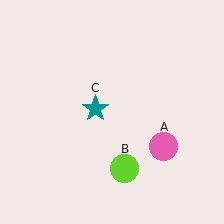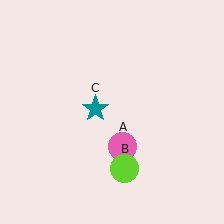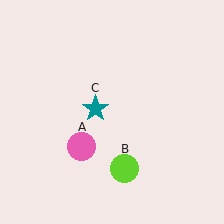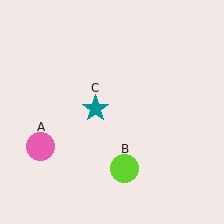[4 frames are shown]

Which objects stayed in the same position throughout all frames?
Lime circle (object B) and teal star (object C) remained stationary.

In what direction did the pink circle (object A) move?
The pink circle (object A) moved left.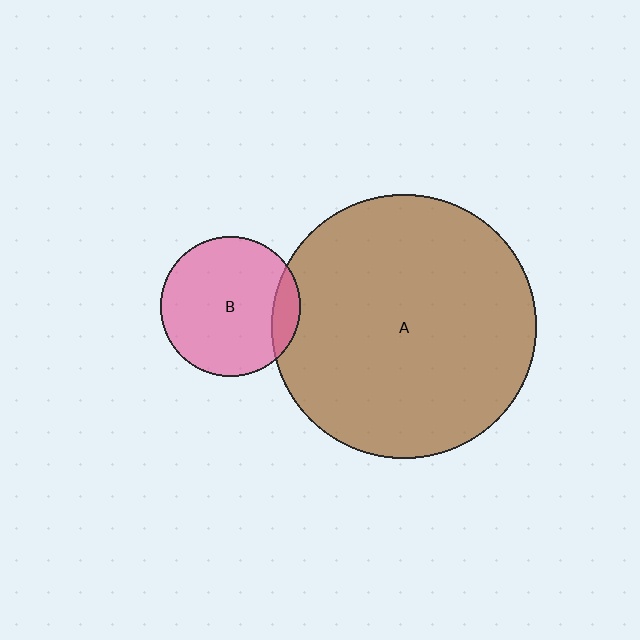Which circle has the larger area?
Circle A (brown).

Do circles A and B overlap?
Yes.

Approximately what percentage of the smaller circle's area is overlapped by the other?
Approximately 10%.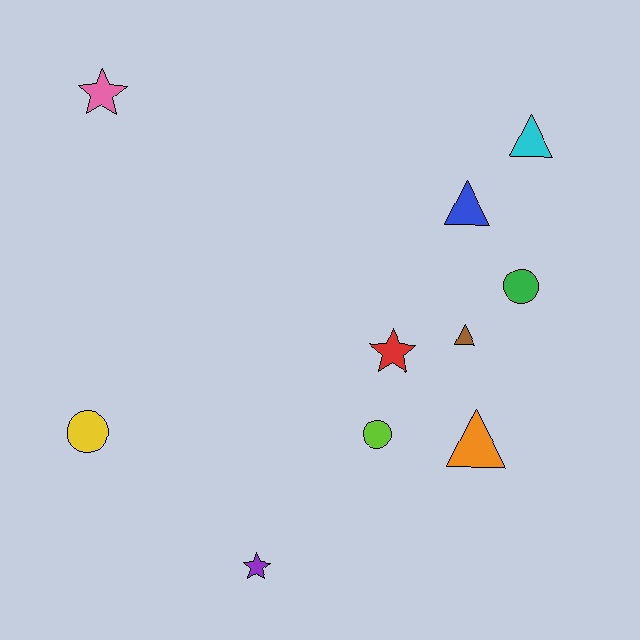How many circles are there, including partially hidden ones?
There are 3 circles.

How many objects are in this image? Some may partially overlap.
There are 10 objects.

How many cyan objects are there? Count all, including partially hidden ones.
There is 1 cyan object.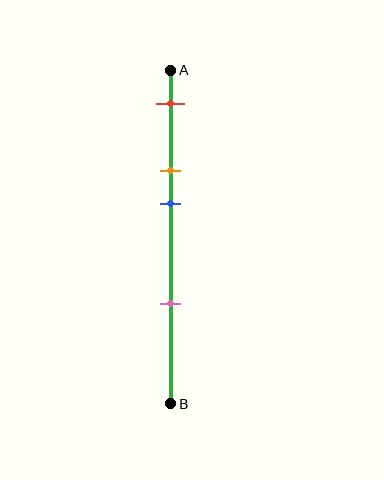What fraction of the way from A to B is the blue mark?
The blue mark is approximately 40% (0.4) of the way from A to B.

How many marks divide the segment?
There are 4 marks dividing the segment.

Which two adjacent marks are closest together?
The orange and blue marks are the closest adjacent pair.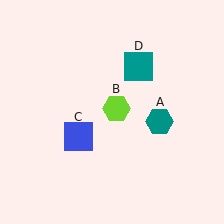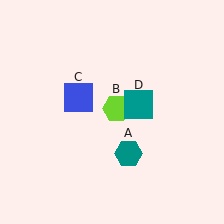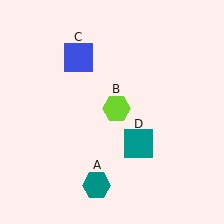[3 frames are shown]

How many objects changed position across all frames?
3 objects changed position: teal hexagon (object A), blue square (object C), teal square (object D).